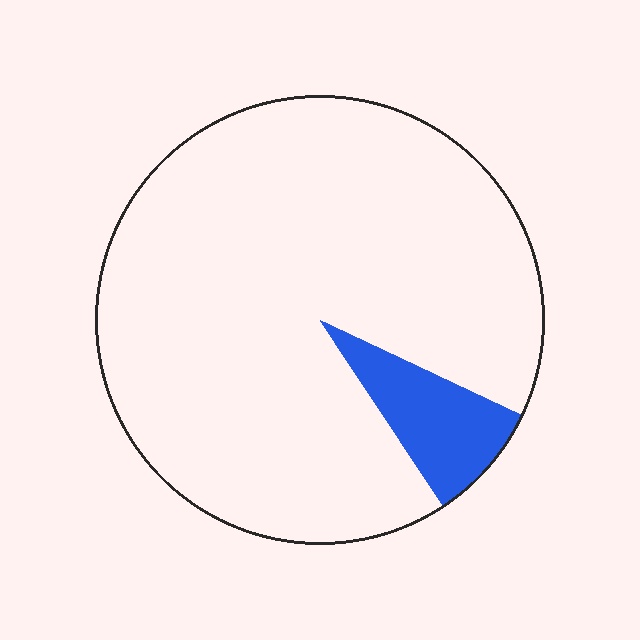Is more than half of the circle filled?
No.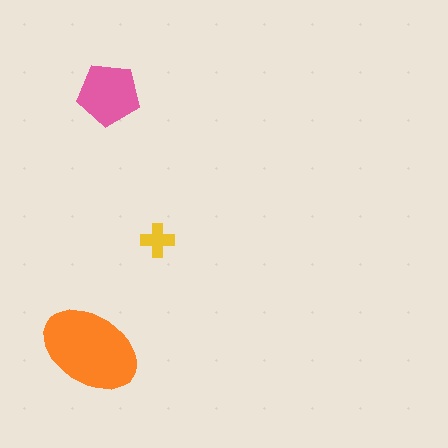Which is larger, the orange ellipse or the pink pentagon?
The orange ellipse.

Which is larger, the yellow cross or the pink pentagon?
The pink pentagon.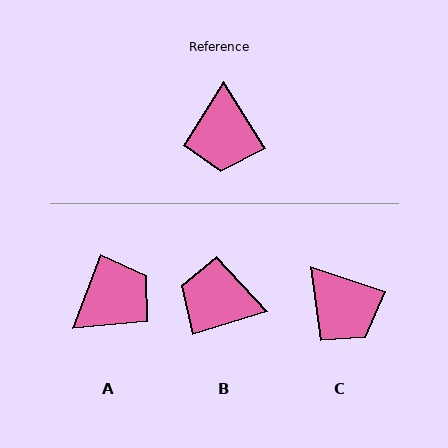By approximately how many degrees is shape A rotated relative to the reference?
Approximately 128 degrees counter-clockwise.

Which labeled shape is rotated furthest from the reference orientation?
A, about 128 degrees away.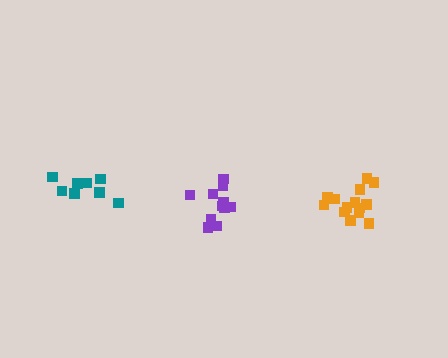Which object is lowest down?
The purple cluster is bottommost.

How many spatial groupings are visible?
There are 3 spatial groupings.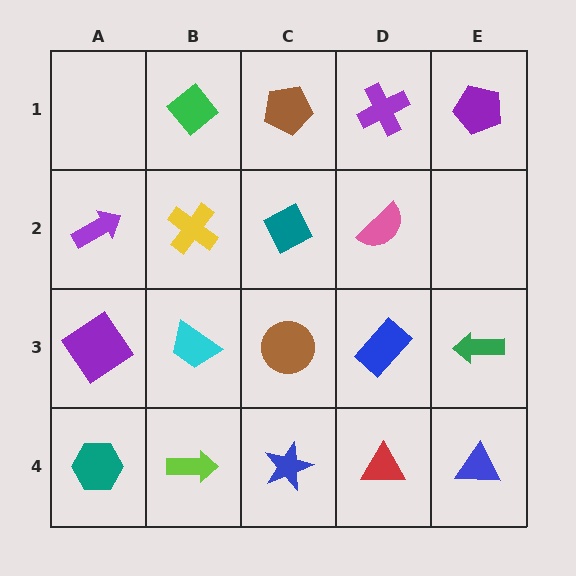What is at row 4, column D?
A red triangle.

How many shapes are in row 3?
5 shapes.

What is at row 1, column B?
A green diamond.